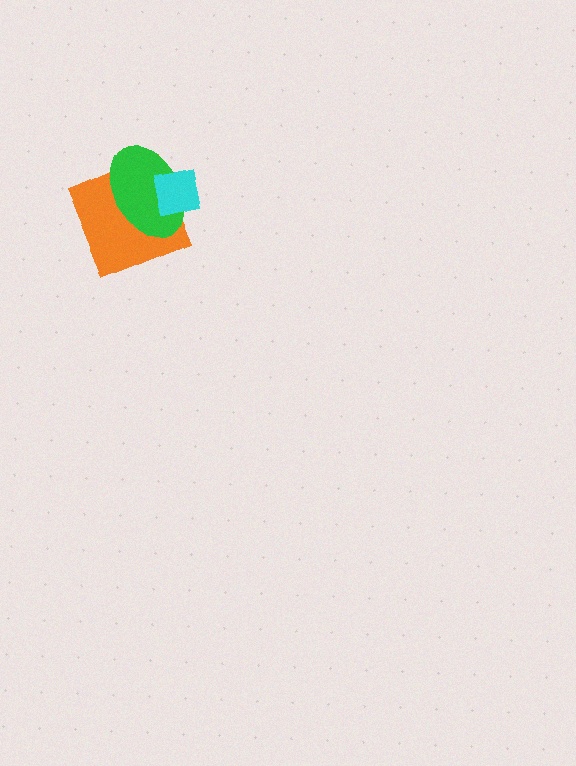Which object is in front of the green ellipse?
The cyan square is in front of the green ellipse.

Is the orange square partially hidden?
Yes, it is partially covered by another shape.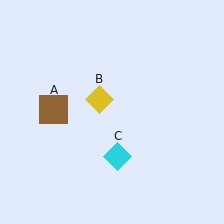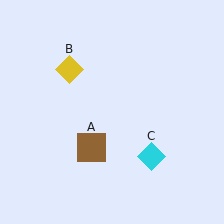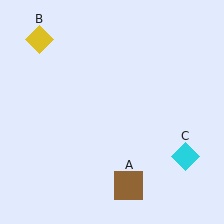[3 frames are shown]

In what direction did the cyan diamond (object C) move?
The cyan diamond (object C) moved right.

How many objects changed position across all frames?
3 objects changed position: brown square (object A), yellow diamond (object B), cyan diamond (object C).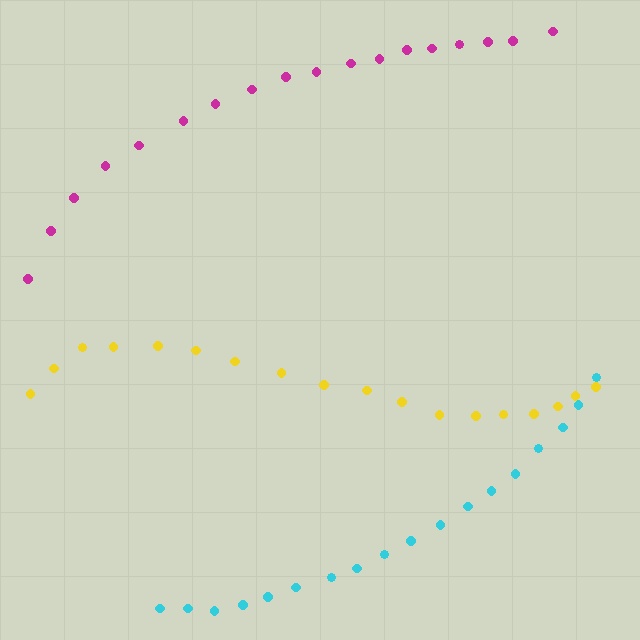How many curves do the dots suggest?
There are 3 distinct paths.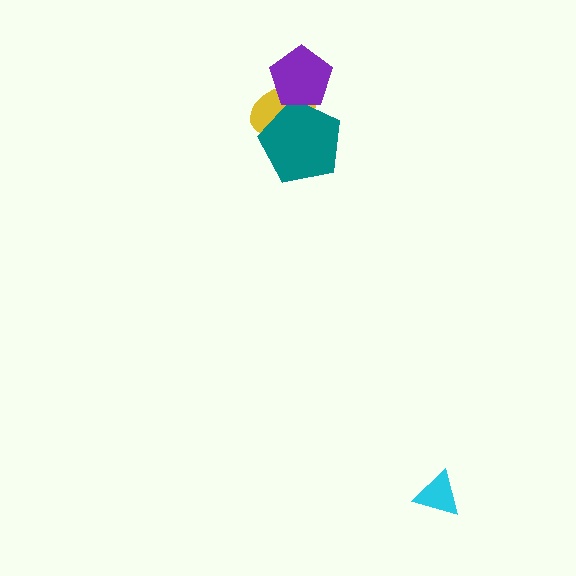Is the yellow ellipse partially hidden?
Yes, it is partially covered by another shape.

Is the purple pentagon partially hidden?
No, no other shape covers it.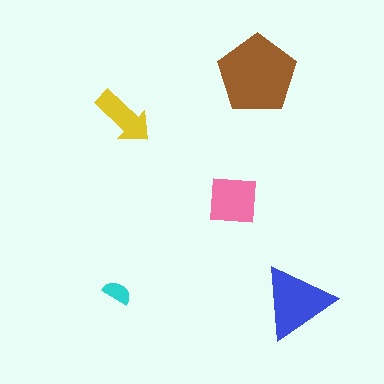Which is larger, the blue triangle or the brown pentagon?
The brown pentagon.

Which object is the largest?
The brown pentagon.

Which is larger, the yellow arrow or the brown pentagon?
The brown pentagon.